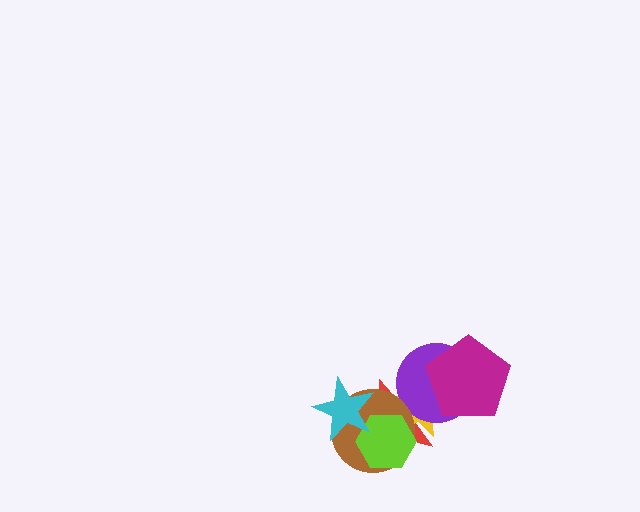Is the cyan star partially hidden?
No, no other shape covers it.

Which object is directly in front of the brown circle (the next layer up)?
The lime hexagon is directly in front of the brown circle.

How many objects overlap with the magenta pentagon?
2 objects overlap with the magenta pentagon.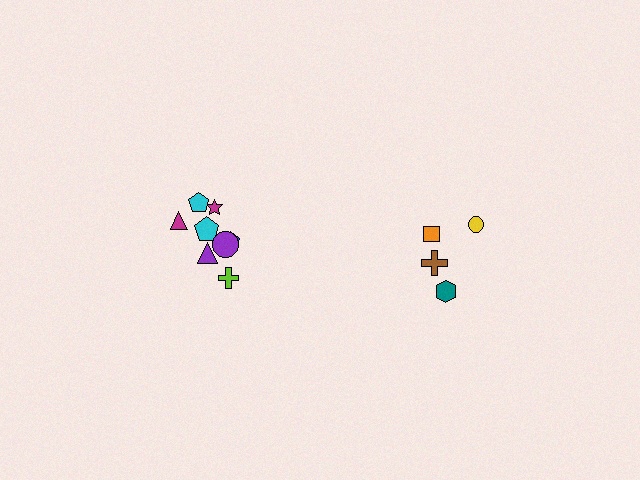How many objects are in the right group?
There are 4 objects.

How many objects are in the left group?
There are 8 objects.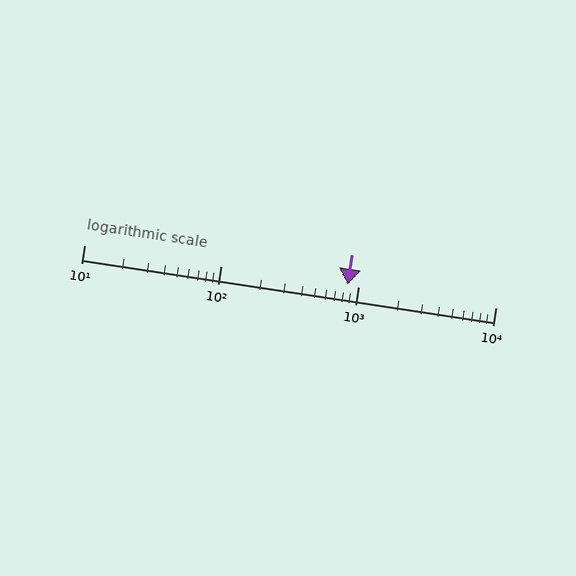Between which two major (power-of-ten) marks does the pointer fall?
The pointer is between 100 and 1000.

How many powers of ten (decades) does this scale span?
The scale spans 3 decades, from 10 to 10000.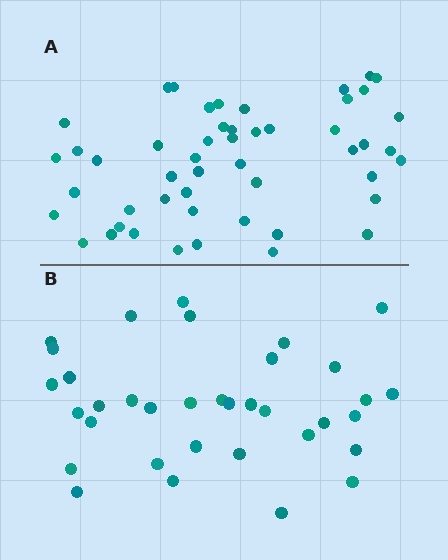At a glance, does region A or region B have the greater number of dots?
Region A (the top region) has more dots.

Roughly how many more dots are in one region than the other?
Region A has approximately 15 more dots than region B.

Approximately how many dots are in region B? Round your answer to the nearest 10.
About 40 dots. (The exact count is 35, which rounds to 40.)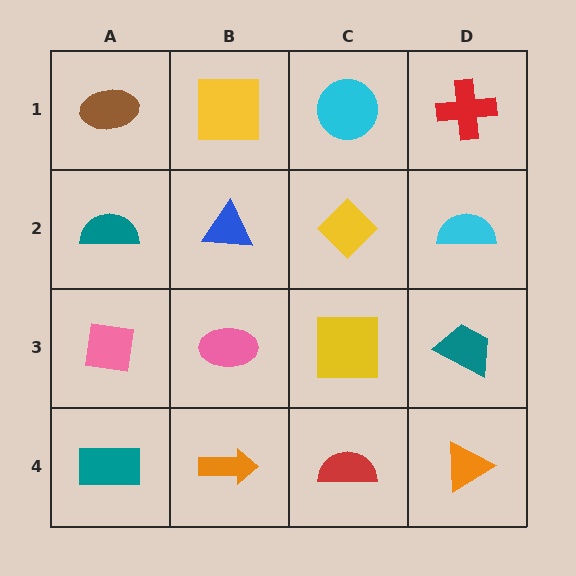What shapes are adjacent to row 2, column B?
A yellow square (row 1, column B), a pink ellipse (row 3, column B), a teal semicircle (row 2, column A), a yellow diamond (row 2, column C).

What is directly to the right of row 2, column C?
A cyan semicircle.